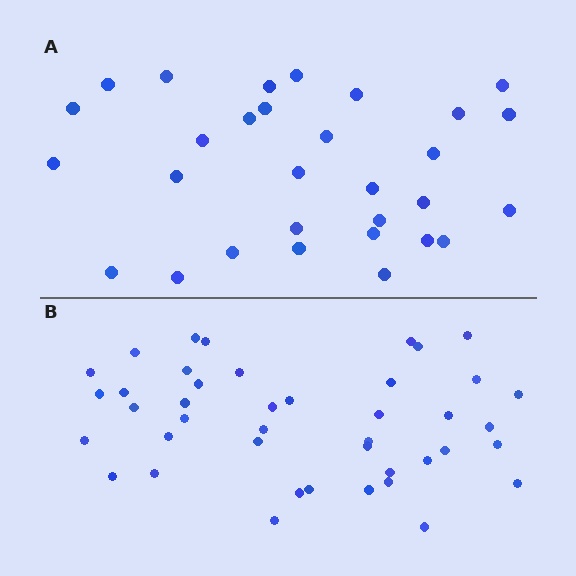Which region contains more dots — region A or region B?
Region B (the bottom region) has more dots.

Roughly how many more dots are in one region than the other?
Region B has roughly 12 or so more dots than region A.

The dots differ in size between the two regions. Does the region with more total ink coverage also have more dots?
No. Region A has more total ink coverage because its dots are larger, but region B actually contains more individual dots. Total area can be misleading — the number of items is what matters here.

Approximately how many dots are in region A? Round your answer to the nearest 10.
About 30 dots.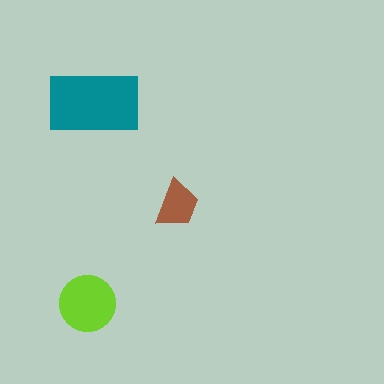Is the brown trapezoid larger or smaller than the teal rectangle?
Smaller.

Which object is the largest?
The teal rectangle.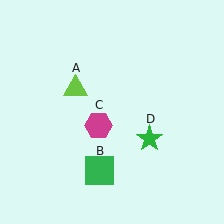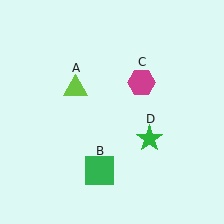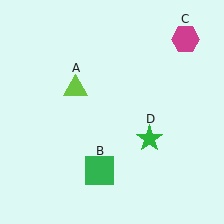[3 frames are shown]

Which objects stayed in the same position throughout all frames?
Lime triangle (object A) and green square (object B) and green star (object D) remained stationary.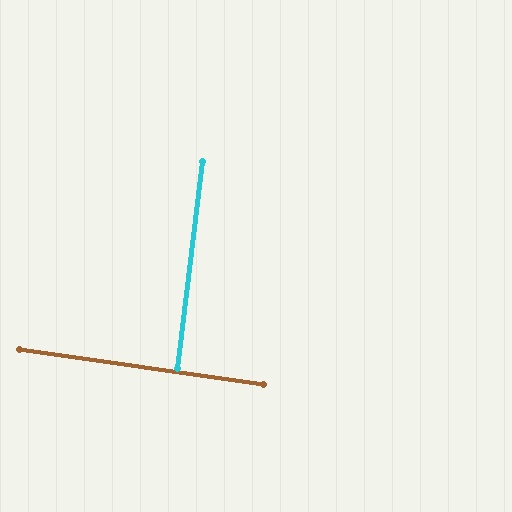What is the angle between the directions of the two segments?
Approximately 89 degrees.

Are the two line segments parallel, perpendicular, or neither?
Perpendicular — they meet at approximately 89°.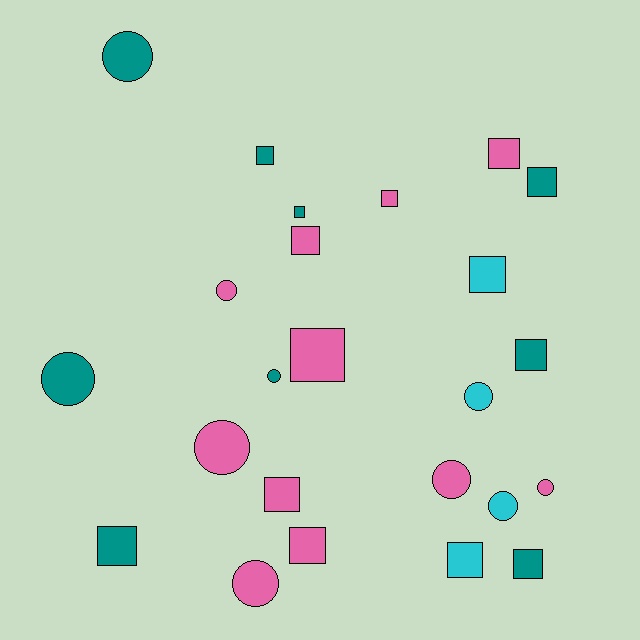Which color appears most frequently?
Pink, with 11 objects.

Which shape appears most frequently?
Square, with 14 objects.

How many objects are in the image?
There are 24 objects.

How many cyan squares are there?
There are 2 cyan squares.